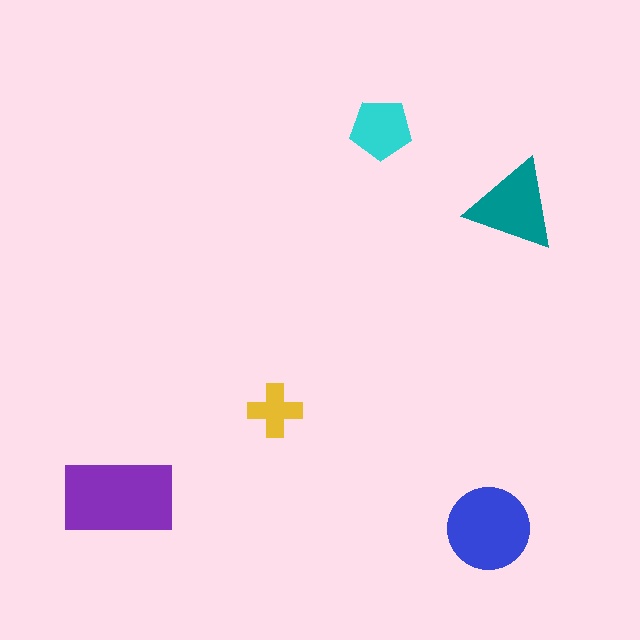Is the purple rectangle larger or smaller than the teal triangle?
Larger.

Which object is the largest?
The purple rectangle.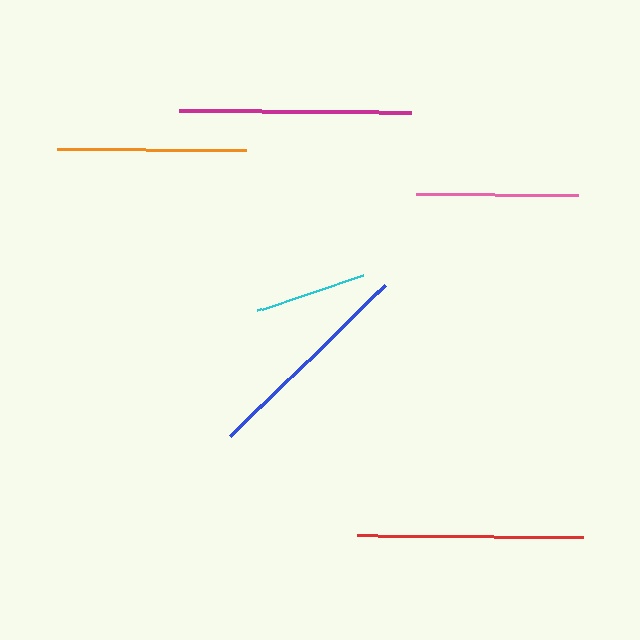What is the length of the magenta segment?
The magenta segment is approximately 231 pixels long.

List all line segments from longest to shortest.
From longest to shortest: magenta, red, blue, orange, pink, cyan.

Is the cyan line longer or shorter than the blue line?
The blue line is longer than the cyan line.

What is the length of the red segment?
The red segment is approximately 226 pixels long.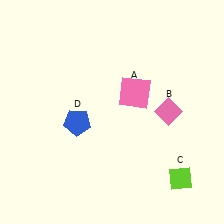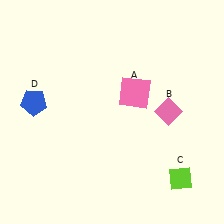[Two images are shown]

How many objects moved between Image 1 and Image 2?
1 object moved between the two images.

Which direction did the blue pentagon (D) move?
The blue pentagon (D) moved left.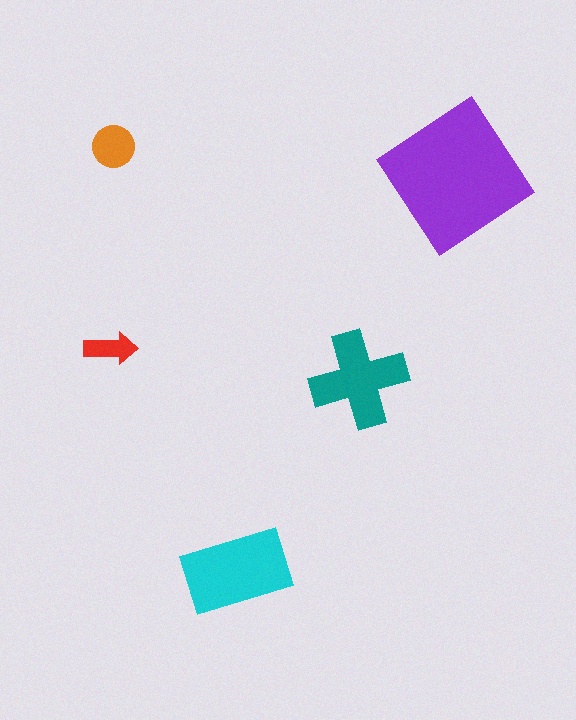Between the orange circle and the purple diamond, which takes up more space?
The purple diamond.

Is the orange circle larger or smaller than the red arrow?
Larger.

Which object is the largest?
The purple diamond.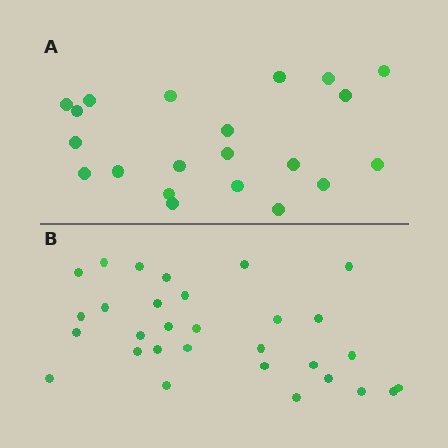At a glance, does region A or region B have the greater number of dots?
Region B (the bottom region) has more dots.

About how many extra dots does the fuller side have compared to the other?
Region B has roughly 8 or so more dots than region A.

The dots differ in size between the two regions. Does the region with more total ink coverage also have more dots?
No. Region A has more total ink coverage because its dots are larger, but region B actually contains more individual dots. Total area can be misleading — the number of items is what matters here.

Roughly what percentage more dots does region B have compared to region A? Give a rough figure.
About 45% more.